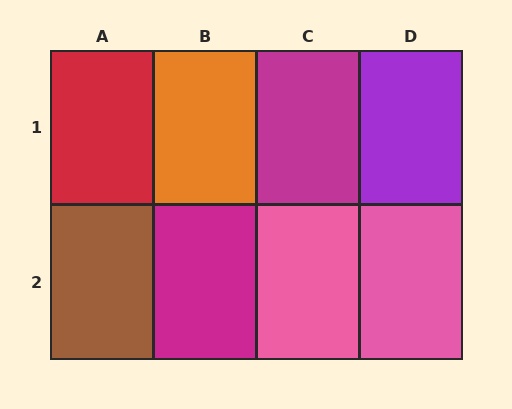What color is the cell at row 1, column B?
Orange.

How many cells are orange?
1 cell is orange.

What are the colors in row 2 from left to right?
Brown, magenta, pink, pink.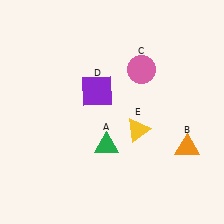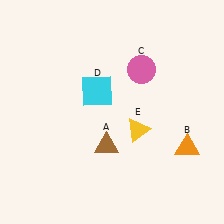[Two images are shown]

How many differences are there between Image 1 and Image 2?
There are 2 differences between the two images.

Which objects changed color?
A changed from green to brown. D changed from purple to cyan.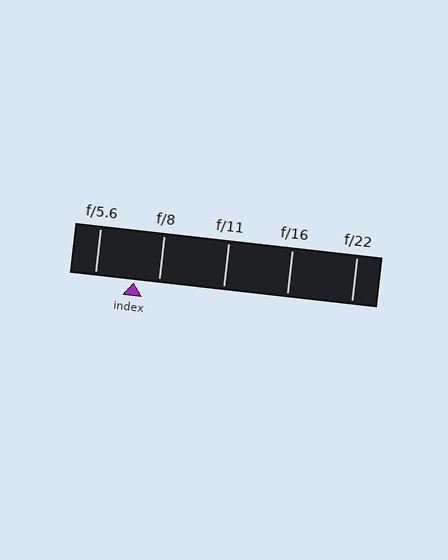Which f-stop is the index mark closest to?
The index mark is closest to f/8.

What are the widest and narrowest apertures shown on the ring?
The widest aperture shown is f/5.6 and the narrowest is f/22.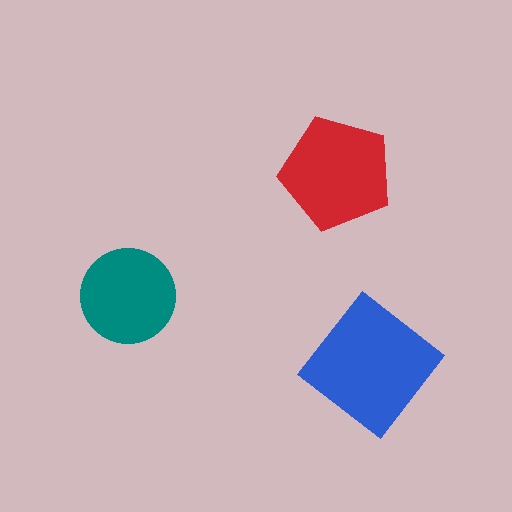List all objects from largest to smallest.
The blue diamond, the red pentagon, the teal circle.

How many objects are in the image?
There are 3 objects in the image.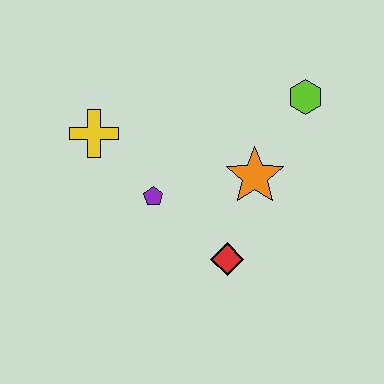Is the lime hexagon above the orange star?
Yes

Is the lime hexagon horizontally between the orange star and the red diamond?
No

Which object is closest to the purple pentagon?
The yellow cross is closest to the purple pentagon.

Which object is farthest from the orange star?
The yellow cross is farthest from the orange star.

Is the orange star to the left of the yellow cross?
No